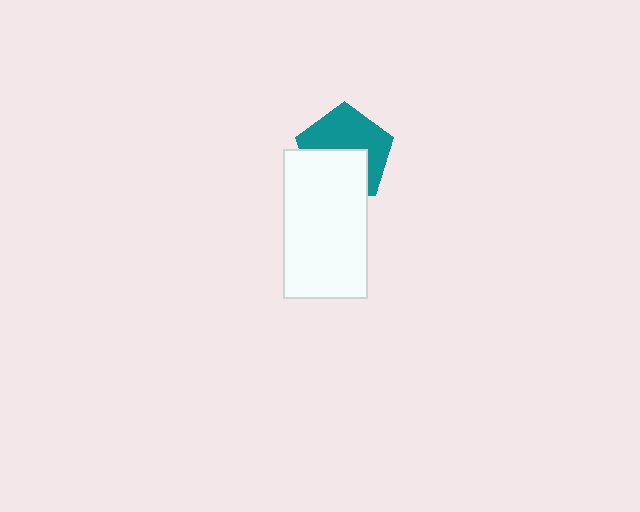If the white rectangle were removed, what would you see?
You would see the complete teal pentagon.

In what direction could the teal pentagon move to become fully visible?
The teal pentagon could move up. That would shift it out from behind the white rectangle entirely.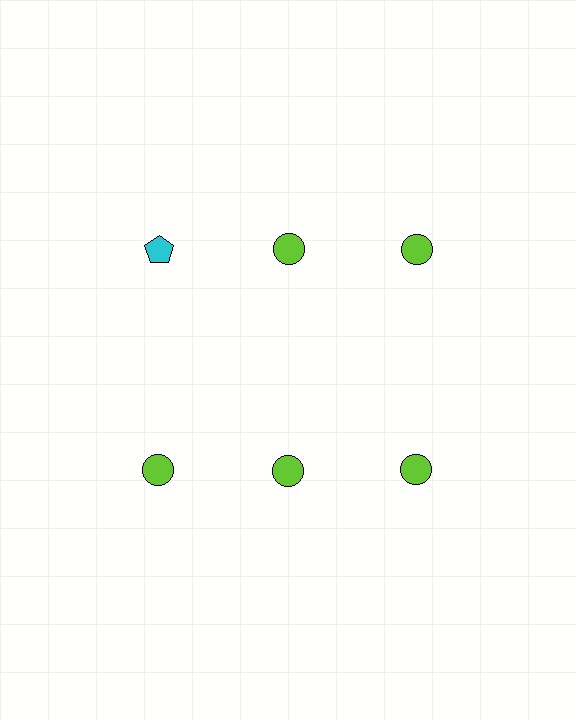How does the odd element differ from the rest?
It differs in both color (cyan instead of lime) and shape (pentagon instead of circle).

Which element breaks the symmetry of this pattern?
The cyan pentagon in the top row, leftmost column breaks the symmetry. All other shapes are lime circles.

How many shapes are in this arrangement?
There are 6 shapes arranged in a grid pattern.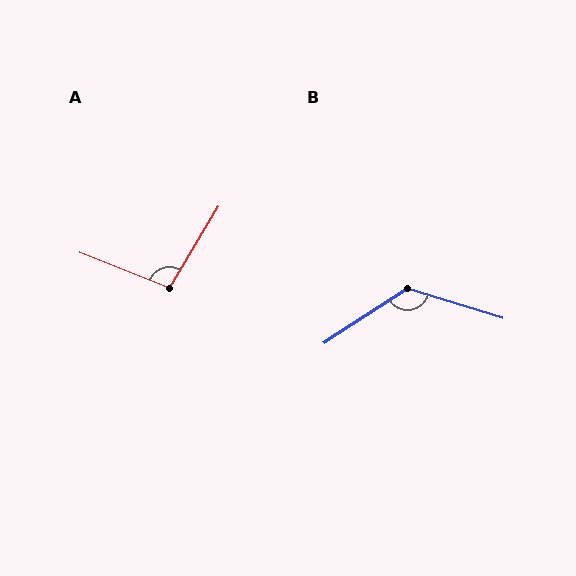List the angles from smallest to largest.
A (99°), B (130°).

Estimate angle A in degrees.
Approximately 99 degrees.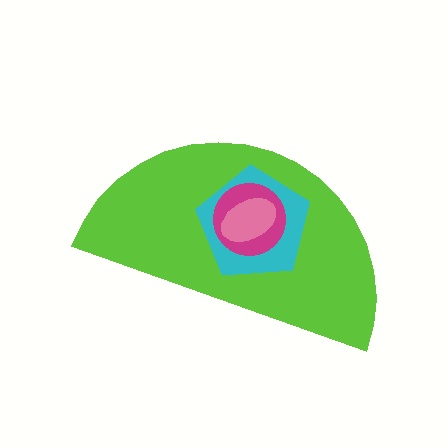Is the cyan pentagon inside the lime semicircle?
Yes.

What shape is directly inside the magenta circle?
The pink ellipse.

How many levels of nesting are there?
4.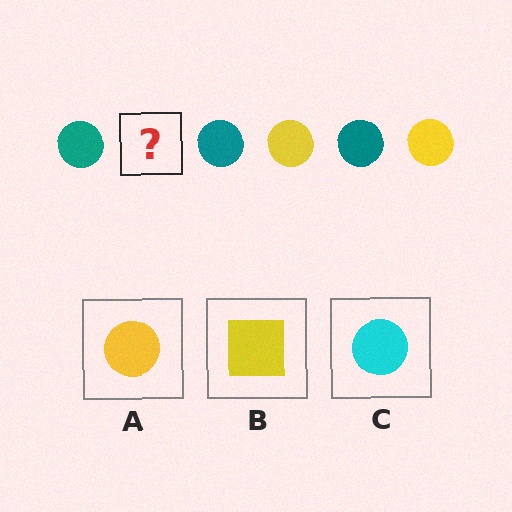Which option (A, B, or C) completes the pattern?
A.